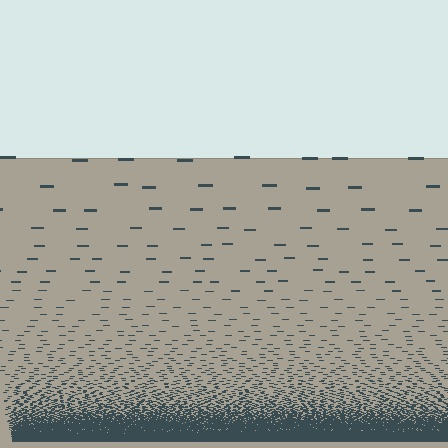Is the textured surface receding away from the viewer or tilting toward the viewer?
The surface appears to tilt toward the viewer. Texture elements get larger and sparser toward the top.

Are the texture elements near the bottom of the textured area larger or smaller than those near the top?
Smaller. The gradient is inverted — elements near the bottom are smaller and denser.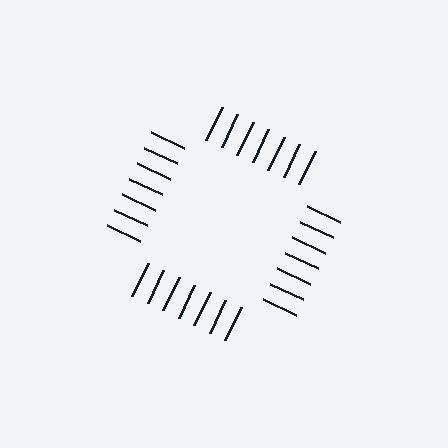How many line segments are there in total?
28 — 7 along each of the 4 edges.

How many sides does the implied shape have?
4 sides — the line-ends trace a square.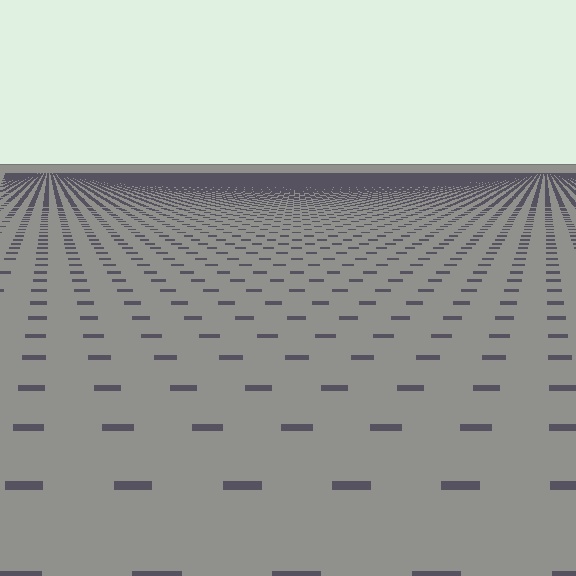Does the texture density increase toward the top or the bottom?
Density increases toward the top.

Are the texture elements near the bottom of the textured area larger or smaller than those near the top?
Larger. Near the bottom, elements are closer to the viewer and appear at a bigger on-screen size.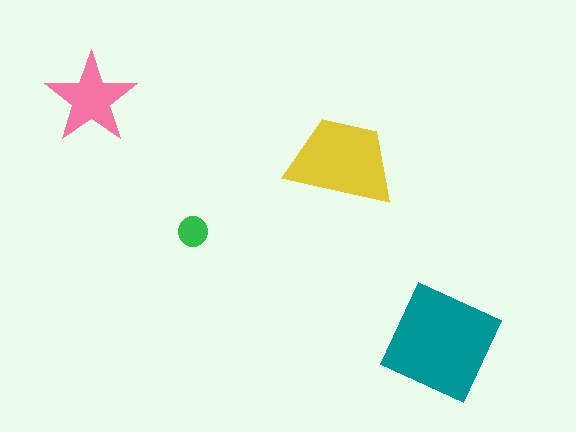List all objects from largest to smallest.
The teal diamond, the yellow trapezoid, the pink star, the green circle.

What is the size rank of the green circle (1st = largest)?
4th.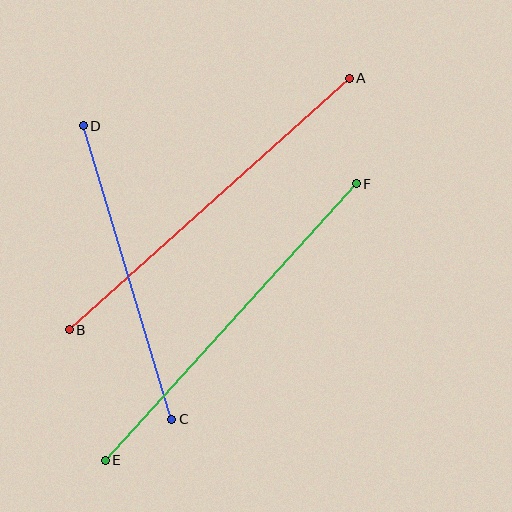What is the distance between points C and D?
The distance is approximately 307 pixels.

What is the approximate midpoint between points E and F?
The midpoint is at approximately (231, 322) pixels.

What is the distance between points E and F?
The distance is approximately 373 pixels.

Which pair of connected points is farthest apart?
Points A and B are farthest apart.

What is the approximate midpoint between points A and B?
The midpoint is at approximately (209, 204) pixels.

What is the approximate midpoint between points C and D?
The midpoint is at approximately (128, 273) pixels.